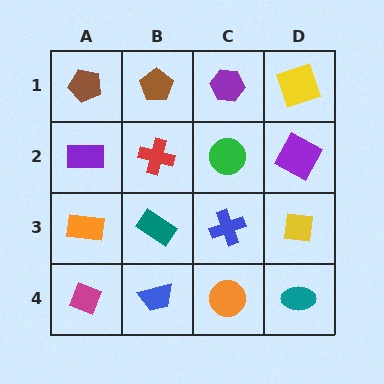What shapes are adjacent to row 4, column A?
An orange rectangle (row 3, column A), a blue trapezoid (row 4, column B).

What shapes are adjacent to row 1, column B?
A red cross (row 2, column B), a brown pentagon (row 1, column A), a purple hexagon (row 1, column C).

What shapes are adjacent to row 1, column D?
A purple square (row 2, column D), a purple hexagon (row 1, column C).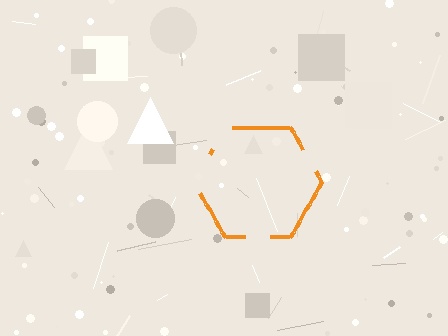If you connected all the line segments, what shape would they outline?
They would outline a hexagon.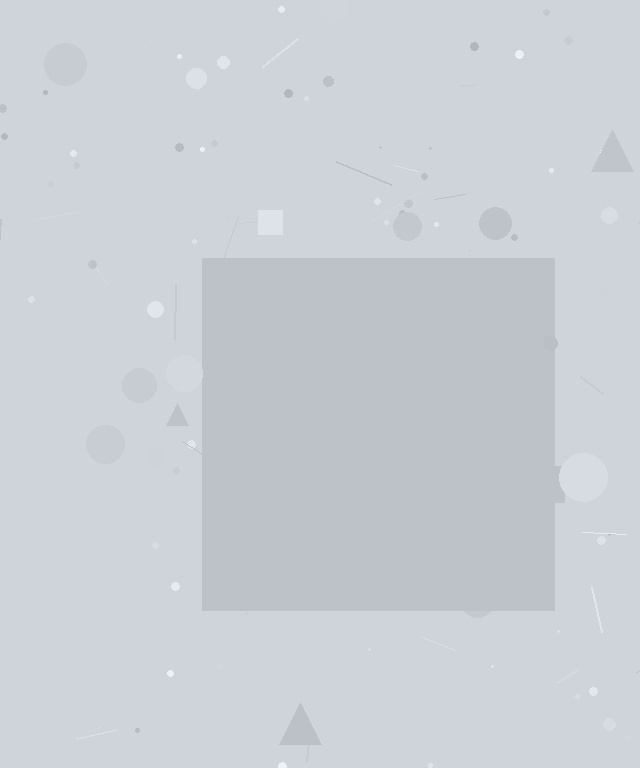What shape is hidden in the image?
A square is hidden in the image.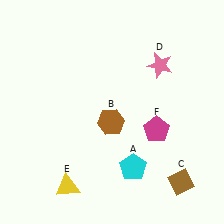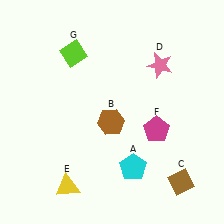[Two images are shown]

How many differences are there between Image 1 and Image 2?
There is 1 difference between the two images.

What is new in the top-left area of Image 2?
A lime diamond (G) was added in the top-left area of Image 2.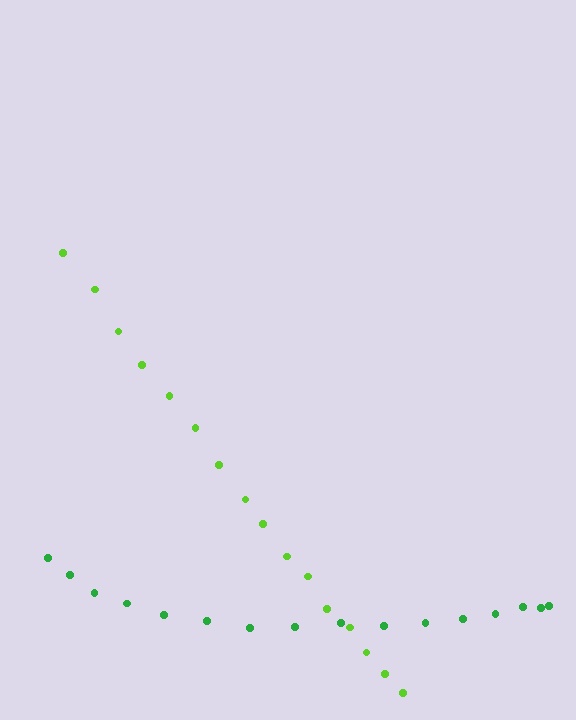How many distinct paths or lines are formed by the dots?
There are 2 distinct paths.